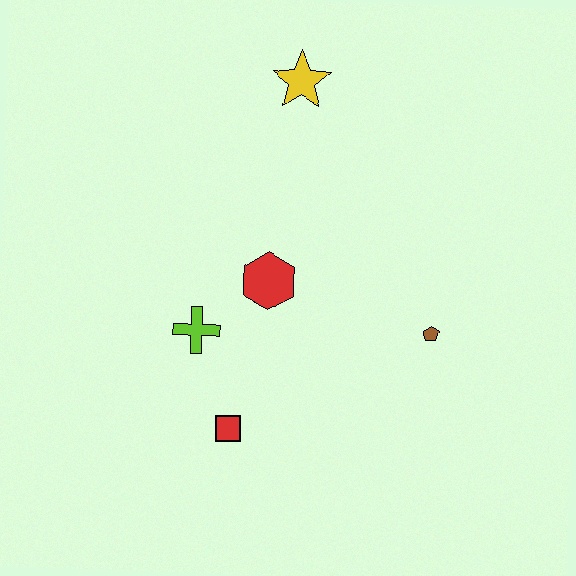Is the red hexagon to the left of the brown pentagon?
Yes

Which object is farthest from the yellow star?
The red square is farthest from the yellow star.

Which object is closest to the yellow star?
The red hexagon is closest to the yellow star.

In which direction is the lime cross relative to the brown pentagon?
The lime cross is to the left of the brown pentagon.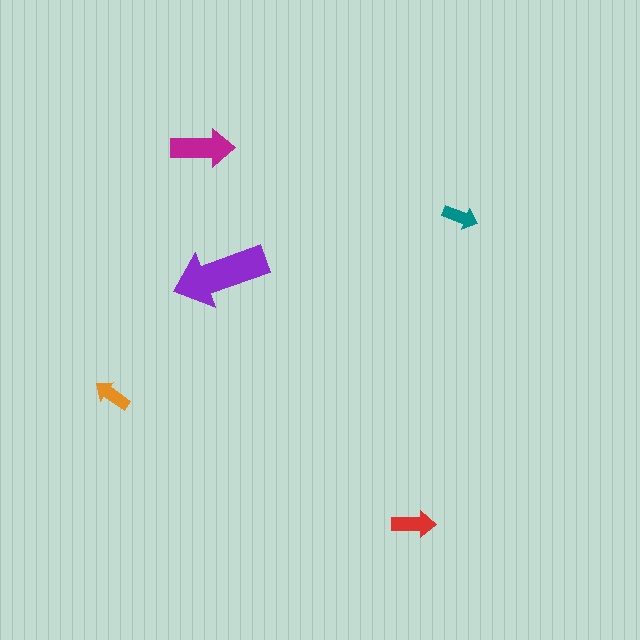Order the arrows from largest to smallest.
the purple one, the magenta one, the red one, the orange one, the teal one.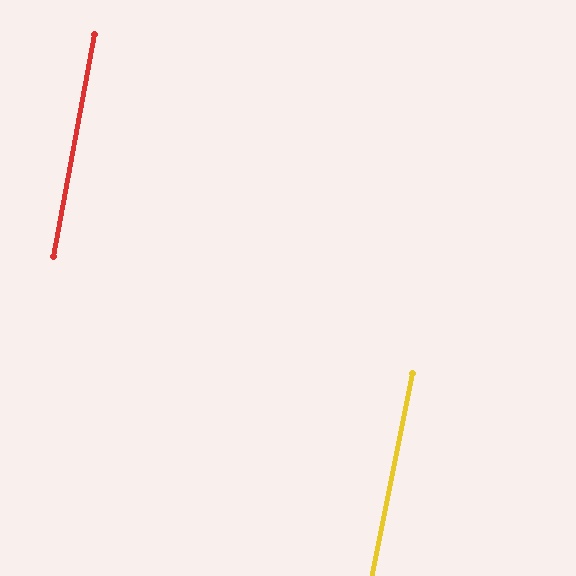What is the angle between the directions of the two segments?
Approximately 1 degree.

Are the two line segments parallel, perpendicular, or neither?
Parallel — their directions differ by only 0.7°.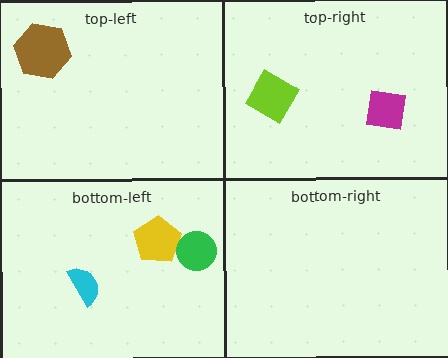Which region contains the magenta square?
The top-right region.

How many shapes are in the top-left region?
1.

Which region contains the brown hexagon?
The top-left region.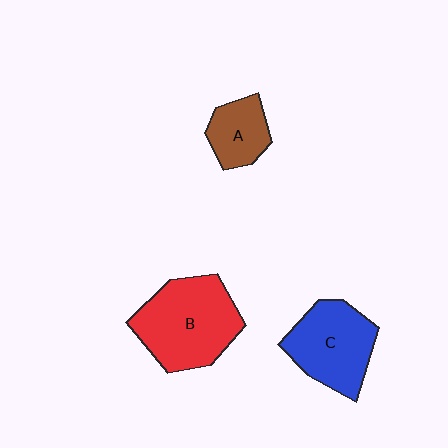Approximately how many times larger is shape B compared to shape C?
Approximately 1.2 times.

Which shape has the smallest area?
Shape A (brown).